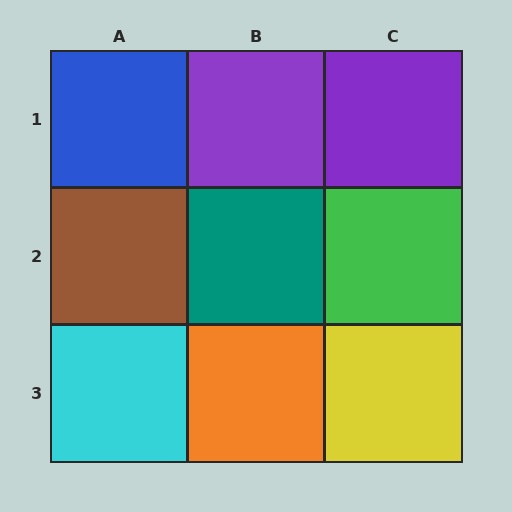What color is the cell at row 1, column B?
Purple.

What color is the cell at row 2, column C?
Green.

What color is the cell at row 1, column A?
Blue.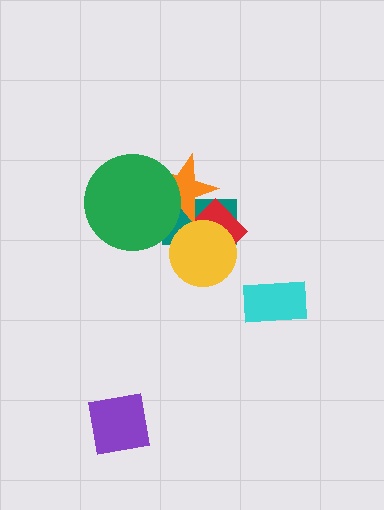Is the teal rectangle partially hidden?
Yes, it is partially covered by another shape.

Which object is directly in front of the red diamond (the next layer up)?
The orange star is directly in front of the red diamond.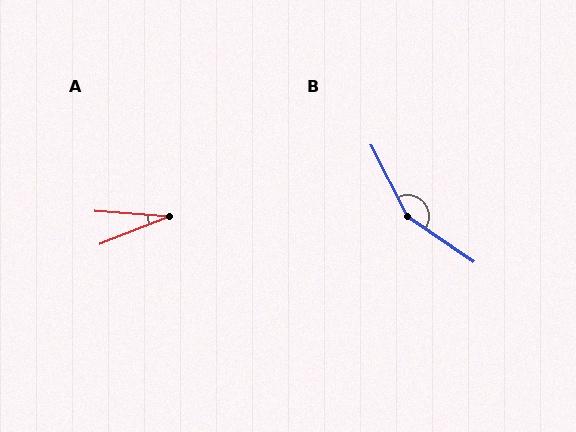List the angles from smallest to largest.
A (25°), B (151°).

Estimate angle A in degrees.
Approximately 25 degrees.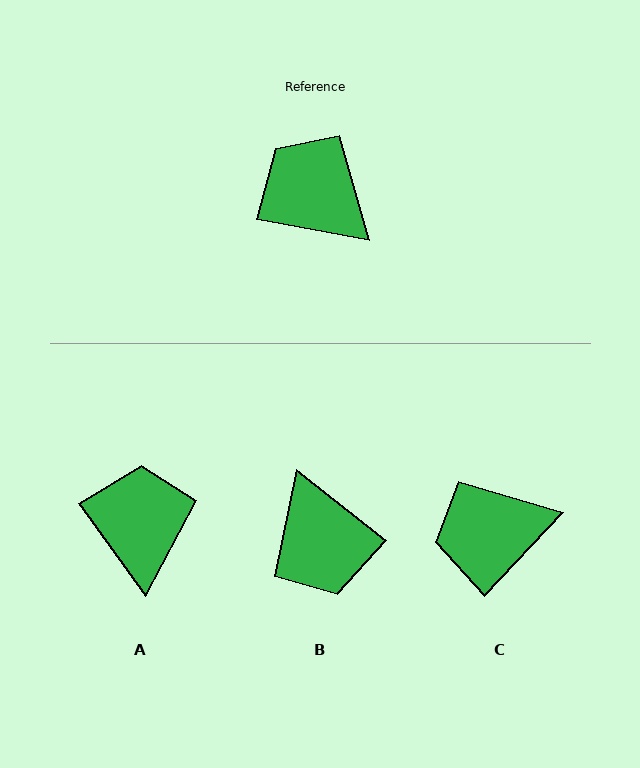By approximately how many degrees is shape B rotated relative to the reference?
Approximately 153 degrees counter-clockwise.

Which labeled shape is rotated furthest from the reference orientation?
B, about 153 degrees away.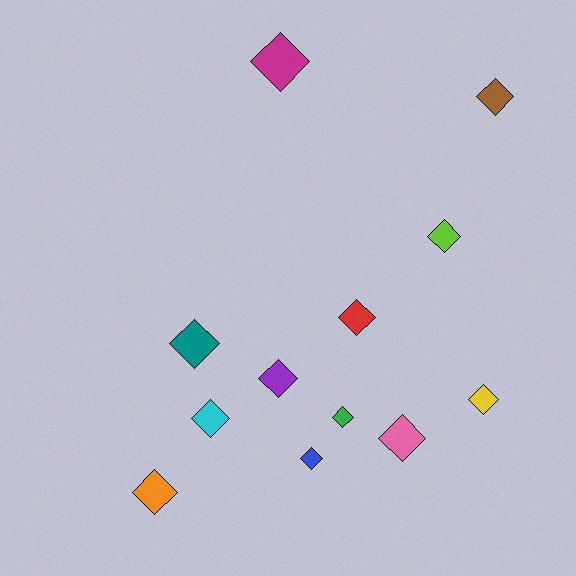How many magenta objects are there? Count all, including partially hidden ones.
There is 1 magenta object.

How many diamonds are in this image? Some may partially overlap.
There are 12 diamonds.